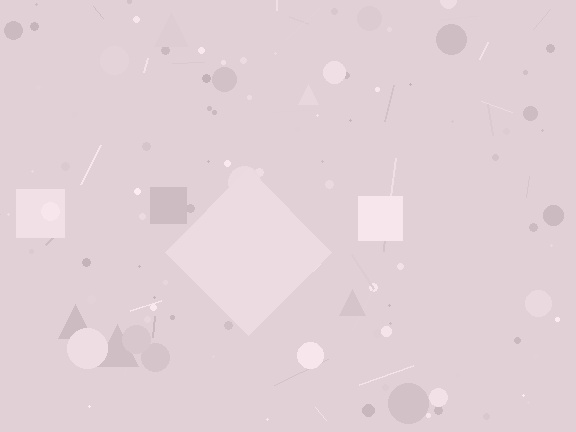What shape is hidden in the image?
A diamond is hidden in the image.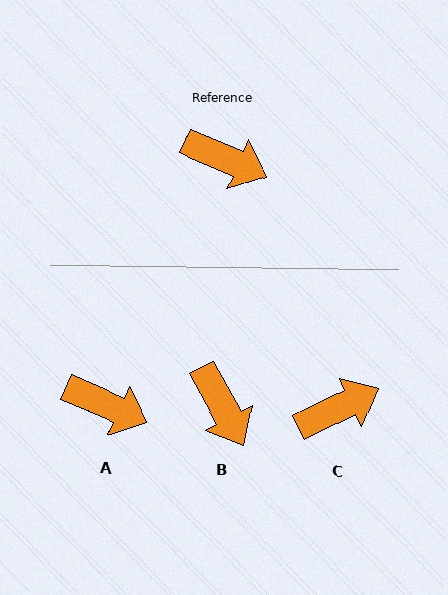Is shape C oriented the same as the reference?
No, it is off by about 50 degrees.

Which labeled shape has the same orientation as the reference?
A.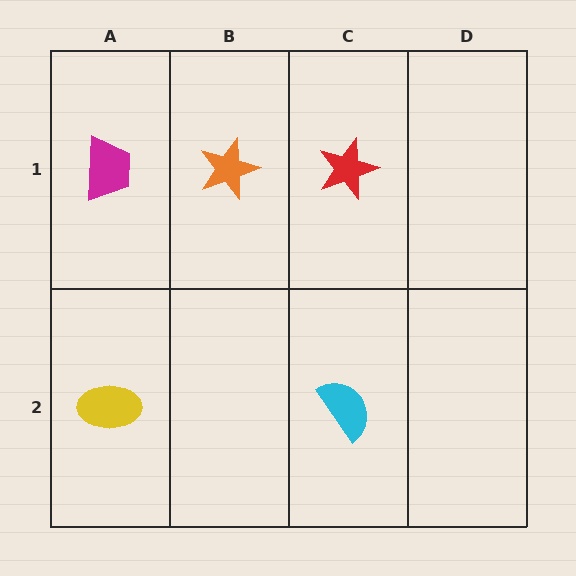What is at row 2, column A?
A yellow ellipse.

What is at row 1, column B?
An orange star.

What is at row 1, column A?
A magenta trapezoid.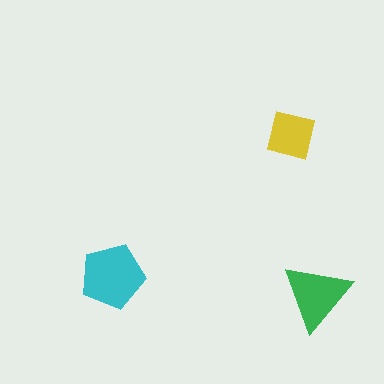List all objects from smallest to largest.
The yellow square, the green triangle, the cyan pentagon.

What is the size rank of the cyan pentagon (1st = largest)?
1st.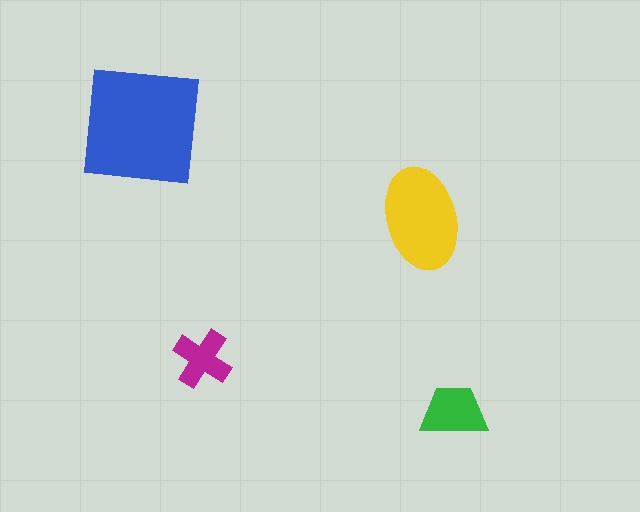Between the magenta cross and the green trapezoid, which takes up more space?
The green trapezoid.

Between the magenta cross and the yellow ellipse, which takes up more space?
The yellow ellipse.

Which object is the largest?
The blue square.